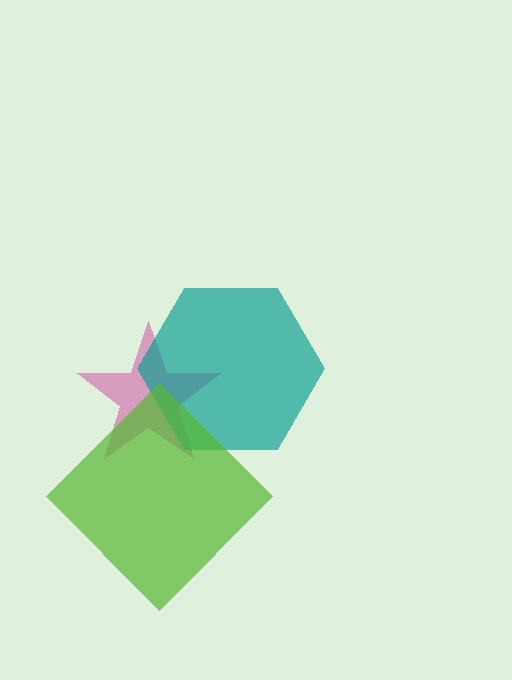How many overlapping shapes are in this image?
There are 3 overlapping shapes in the image.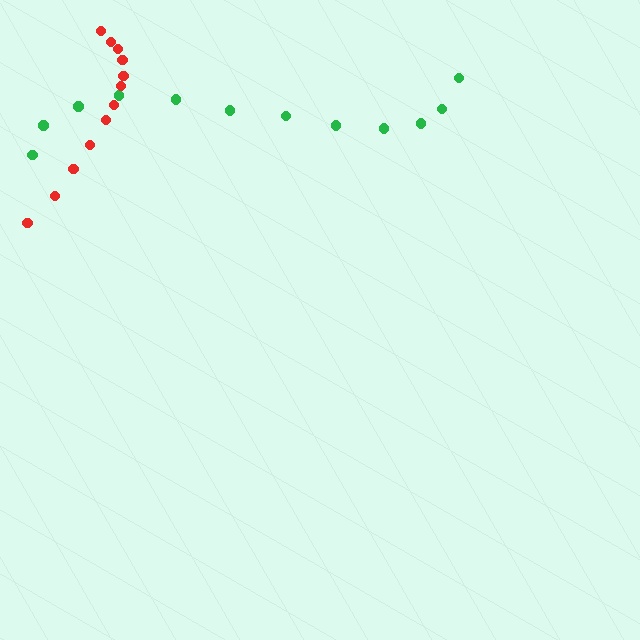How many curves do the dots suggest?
There are 2 distinct paths.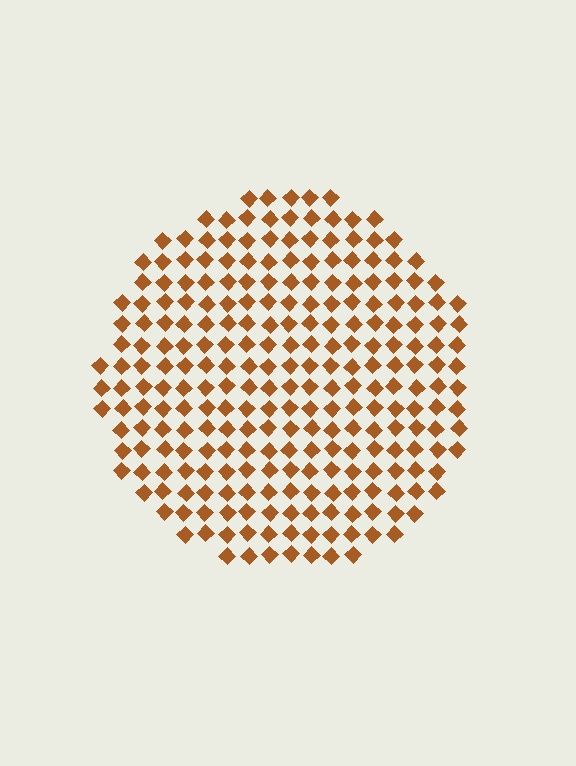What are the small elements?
The small elements are diamonds.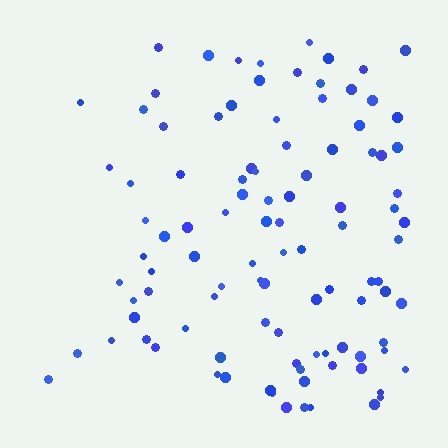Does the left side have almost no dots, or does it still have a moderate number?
Still a moderate number, just noticeably fewer than the right.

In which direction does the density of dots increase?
From left to right, with the right side densest.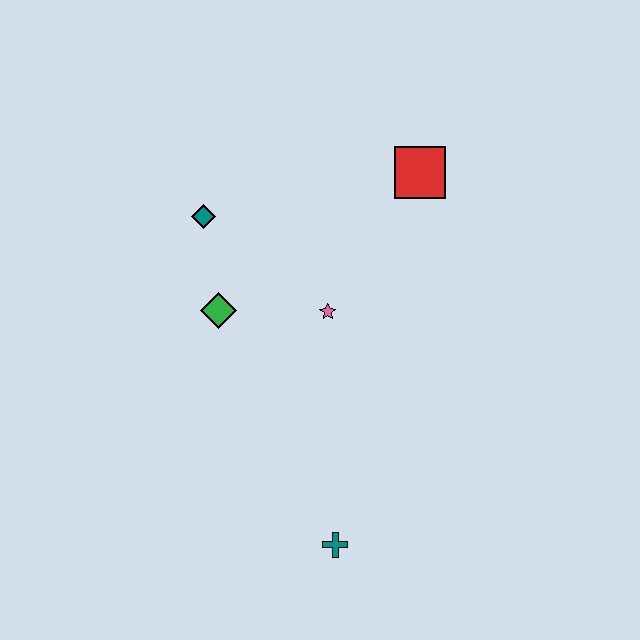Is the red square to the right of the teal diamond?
Yes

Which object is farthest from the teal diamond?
The teal cross is farthest from the teal diamond.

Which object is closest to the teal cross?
The pink star is closest to the teal cross.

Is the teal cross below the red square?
Yes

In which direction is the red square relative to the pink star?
The red square is above the pink star.